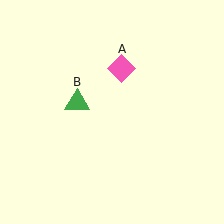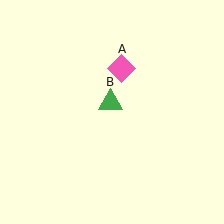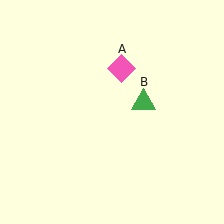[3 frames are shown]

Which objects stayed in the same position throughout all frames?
Pink diamond (object A) remained stationary.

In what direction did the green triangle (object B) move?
The green triangle (object B) moved right.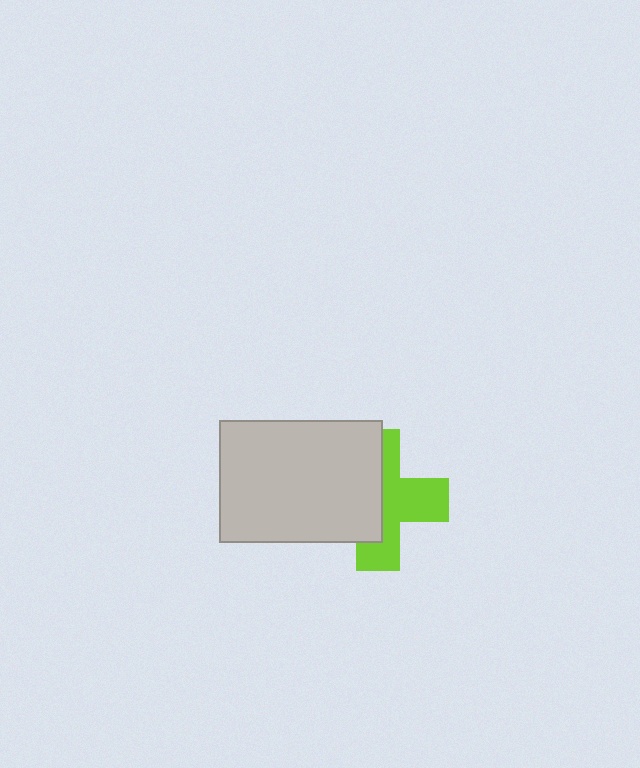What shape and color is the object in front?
The object in front is a light gray rectangle.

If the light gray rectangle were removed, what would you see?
You would see the complete lime cross.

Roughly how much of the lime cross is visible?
About half of it is visible (roughly 50%).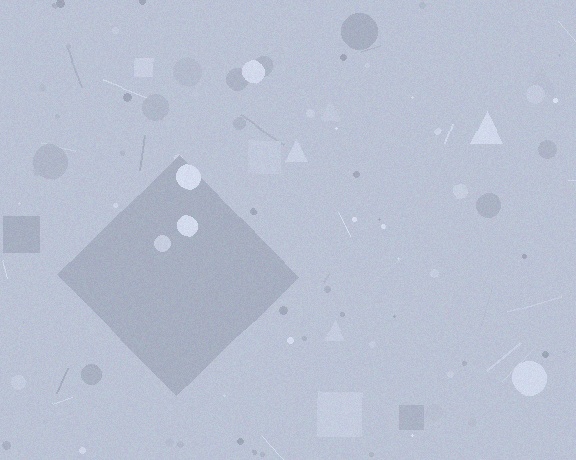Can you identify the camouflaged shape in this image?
The camouflaged shape is a diamond.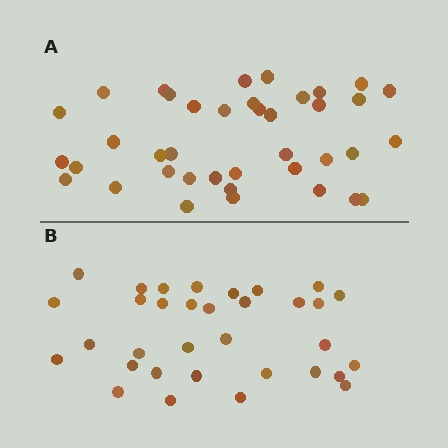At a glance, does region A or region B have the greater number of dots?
Region A (the top region) has more dots.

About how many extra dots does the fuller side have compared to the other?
Region A has about 6 more dots than region B.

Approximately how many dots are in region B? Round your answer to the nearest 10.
About 30 dots. (The exact count is 33, which rounds to 30.)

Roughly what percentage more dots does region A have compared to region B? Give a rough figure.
About 20% more.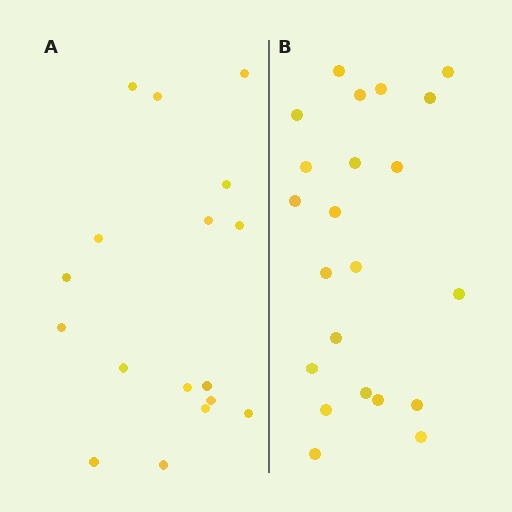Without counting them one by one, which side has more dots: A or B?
Region B (the right region) has more dots.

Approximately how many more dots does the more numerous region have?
Region B has about 5 more dots than region A.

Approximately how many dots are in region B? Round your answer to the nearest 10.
About 20 dots. (The exact count is 22, which rounds to 20.)